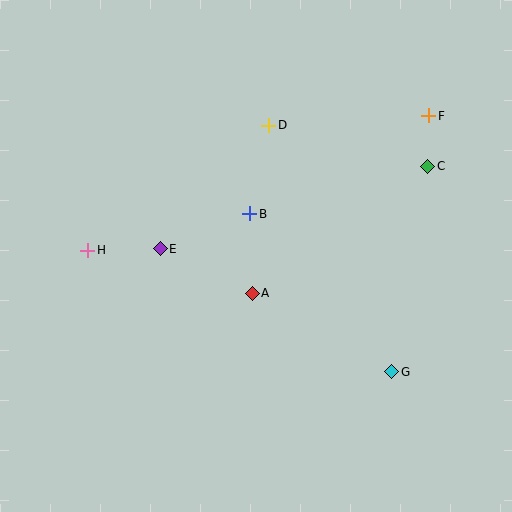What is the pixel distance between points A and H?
The distance between A and H is 170 pixels.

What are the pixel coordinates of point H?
Point H is at (88, 250).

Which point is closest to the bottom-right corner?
Point G is closest to the bottom-right corner.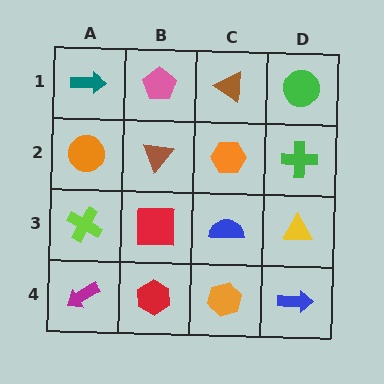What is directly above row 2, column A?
A teal arrow.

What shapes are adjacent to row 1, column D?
A green cross (row 2, column D), a brown triangle (row 1, column C).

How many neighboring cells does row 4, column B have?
3.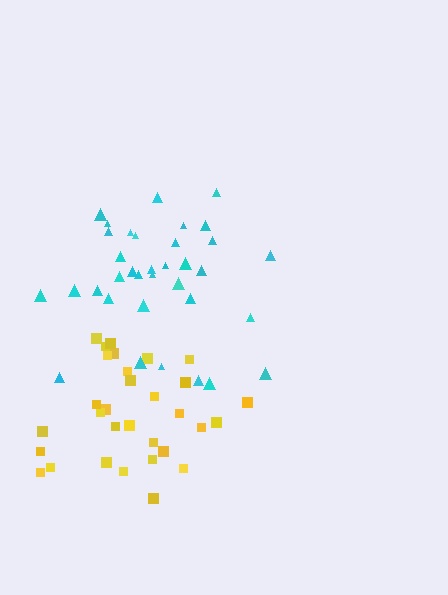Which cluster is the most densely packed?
Yellow.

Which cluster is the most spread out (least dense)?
Cyan.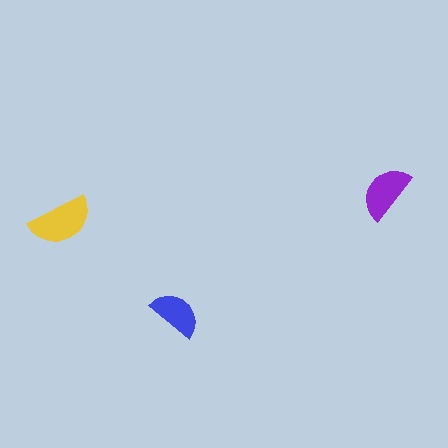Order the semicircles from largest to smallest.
the yellow one, the purple one, the blue one.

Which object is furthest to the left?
The yellow semicircle is leftmost.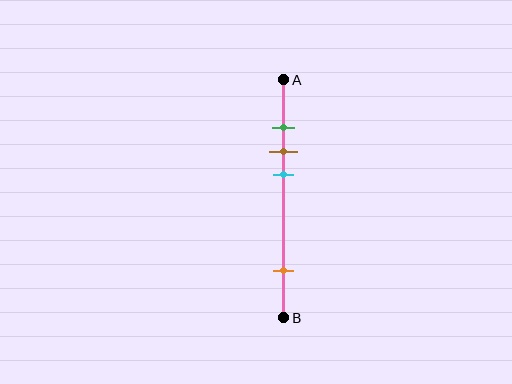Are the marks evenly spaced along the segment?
No, the marks are not evenly spaced.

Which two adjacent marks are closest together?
The green and brown marks are the closest adjacent pair.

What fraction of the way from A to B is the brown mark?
The brown mark is approximately 30% (0.3) of the way from A to B.